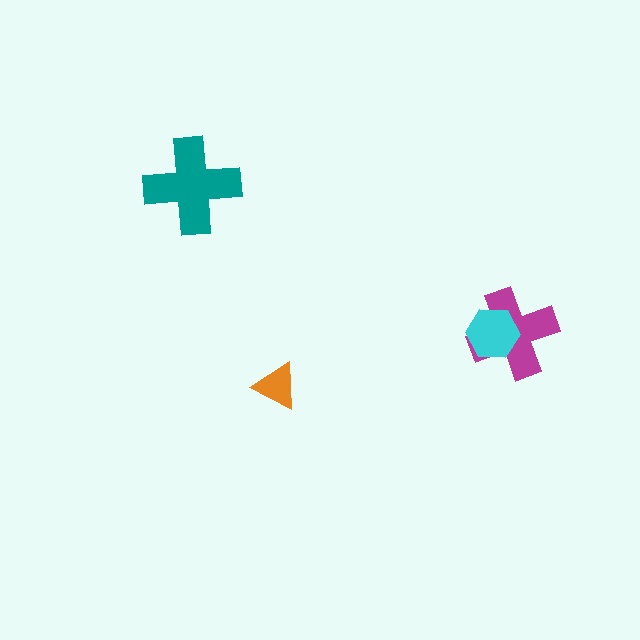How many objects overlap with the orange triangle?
0 objects overlap with the orange triangle.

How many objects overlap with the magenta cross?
1 object overlaps with the magenta cross.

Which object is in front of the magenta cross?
The cyan hexagon is in front of the magenta cross.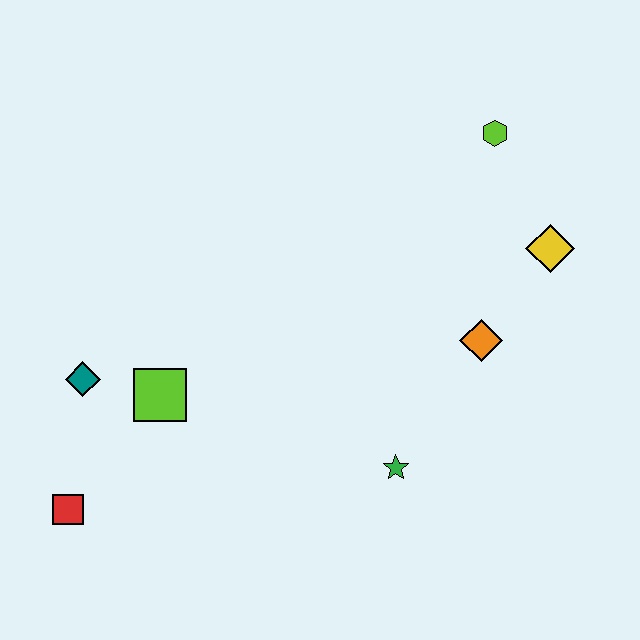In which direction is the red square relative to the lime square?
The red square is below the lime square.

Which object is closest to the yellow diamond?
The orange diamond is closest to the yellow diamond.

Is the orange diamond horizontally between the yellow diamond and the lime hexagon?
No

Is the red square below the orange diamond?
Yes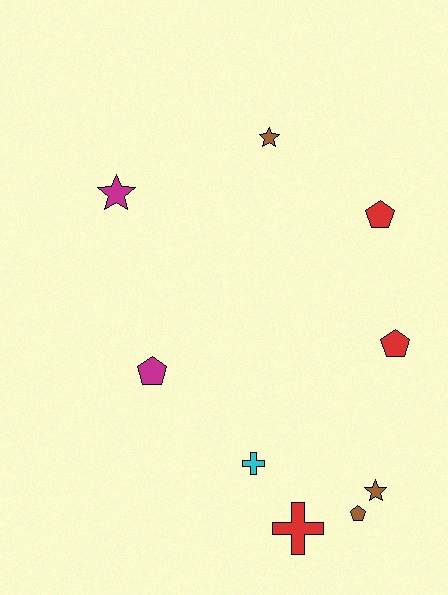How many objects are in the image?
There are 9 objects.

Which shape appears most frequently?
Pentagon, with 4 objects.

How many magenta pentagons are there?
There is 1 magenta pentagon.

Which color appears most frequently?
Brown, with 3 objects.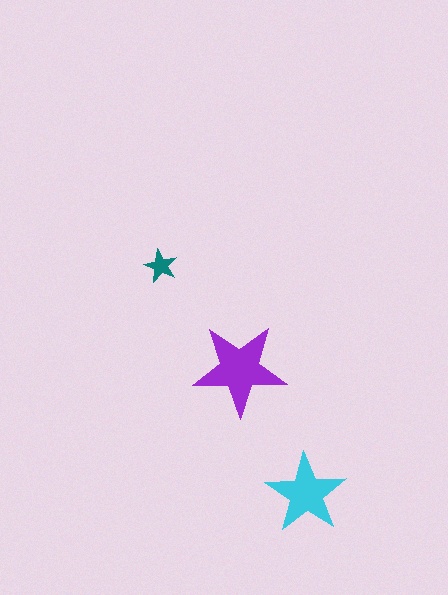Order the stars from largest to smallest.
the purple one, the cyan one, the teal one.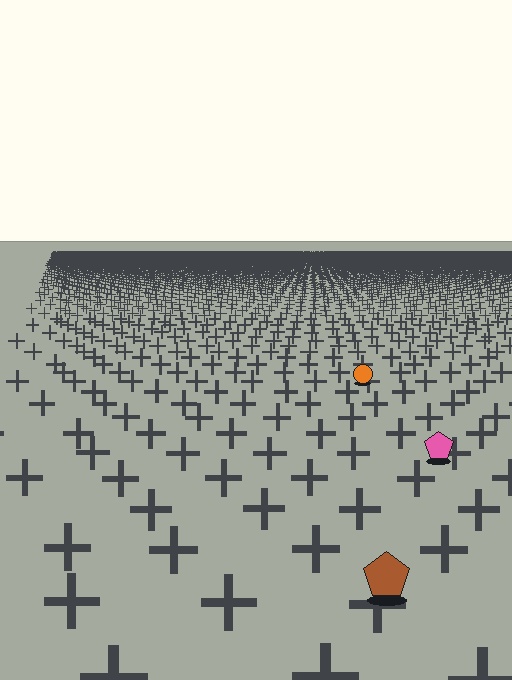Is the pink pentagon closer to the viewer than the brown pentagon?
No. The brown pentagon is closer — you can tell from the texture gradient: the ground texture is coarser near it.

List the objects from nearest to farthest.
From nearest to farthest: the brown pentagon, the pink pentagon, the orange circle.